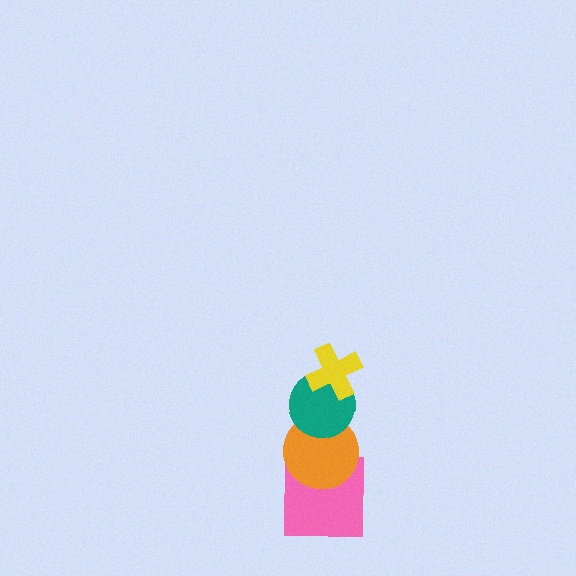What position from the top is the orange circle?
The orange circle is 3rd from the top.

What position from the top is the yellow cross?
The yellow cross is 1st from the top.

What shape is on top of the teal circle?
The yellow cross is on top of the teal circle.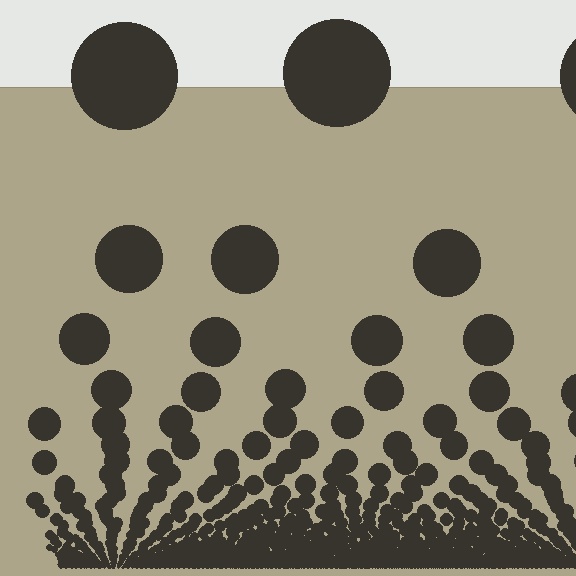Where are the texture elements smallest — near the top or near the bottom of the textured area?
Near the bottom.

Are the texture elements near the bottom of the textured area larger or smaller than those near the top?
Smaller. The gradient is inverted — elements near the bottom are smaller and denser.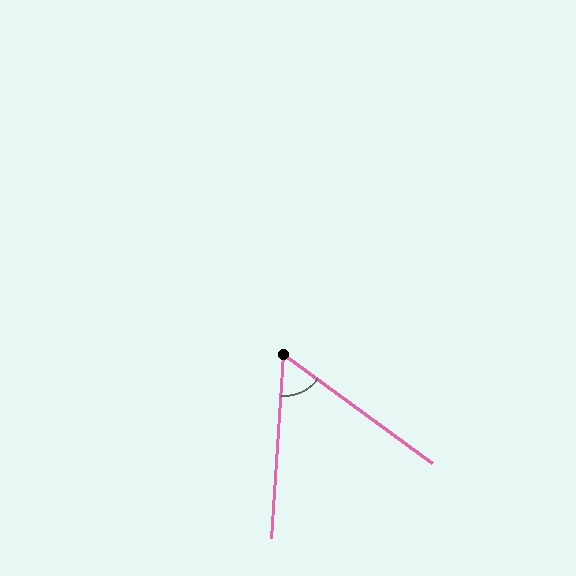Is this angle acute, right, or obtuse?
It is acute.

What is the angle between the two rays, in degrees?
Approximately 58 degrees.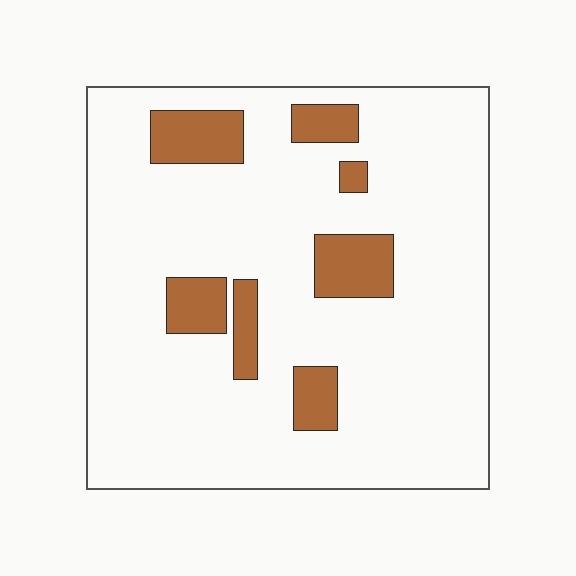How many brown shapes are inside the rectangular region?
7.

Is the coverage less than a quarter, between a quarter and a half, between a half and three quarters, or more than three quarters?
Less than a quarter.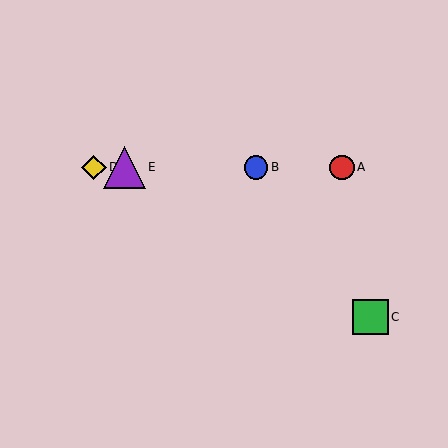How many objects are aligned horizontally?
4 objects (A, B, D, E) are aligned horizontally.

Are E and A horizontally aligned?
Yes, both are at y≈167.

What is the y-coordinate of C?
Object C is at y≈317.